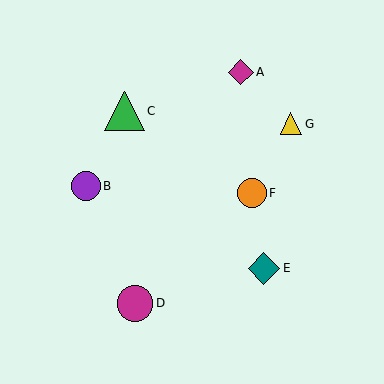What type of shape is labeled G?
Shape G is a yellow triangle.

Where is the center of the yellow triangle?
The center of the yellow triangle is at (291, 124).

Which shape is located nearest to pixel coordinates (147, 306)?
The magenta circle (labeled D) at (135, 303) is nearest to that location.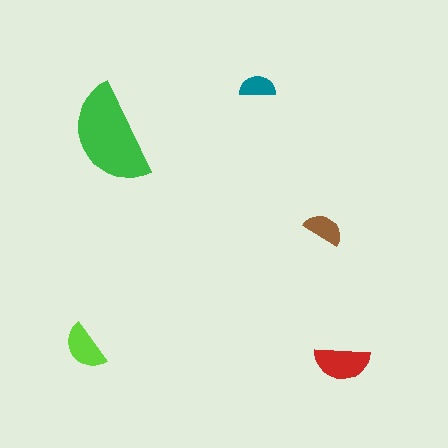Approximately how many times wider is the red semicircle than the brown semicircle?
About 1.5 times wider.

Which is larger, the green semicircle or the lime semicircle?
The green one.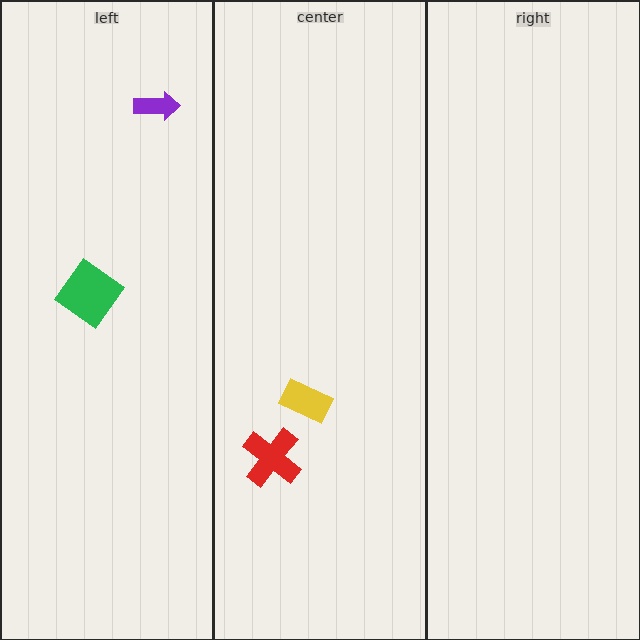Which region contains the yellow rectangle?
The center region.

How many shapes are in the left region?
2.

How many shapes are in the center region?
2.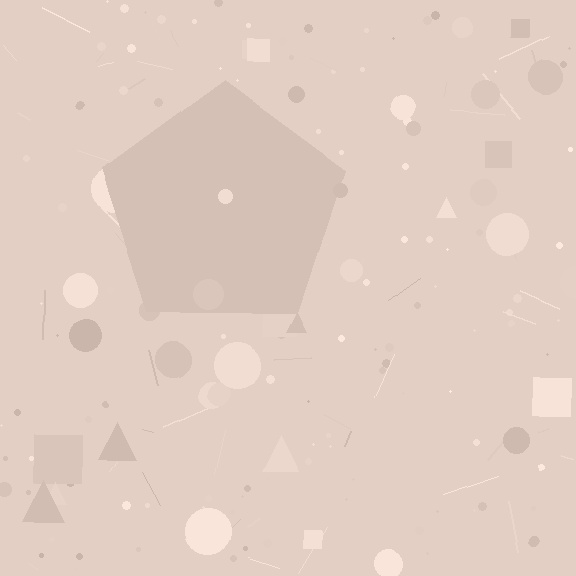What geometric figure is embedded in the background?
A pentagon is embedded in the background.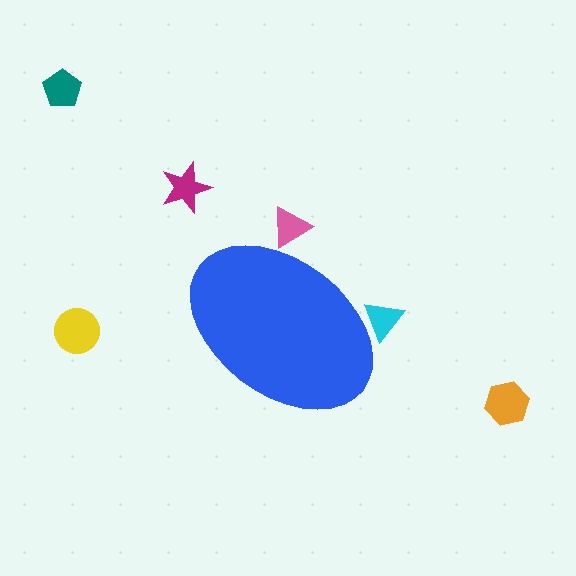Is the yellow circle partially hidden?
No, the yellow circle is fully visible.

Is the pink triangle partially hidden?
Yes, the pink triangle is partially hidden behind the blue ellipse.